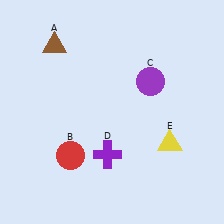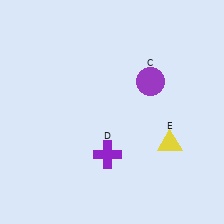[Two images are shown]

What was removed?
The brown triangle (A), the red circle (B) were removed in Image 2.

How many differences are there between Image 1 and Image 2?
There are 2 differences between the two images.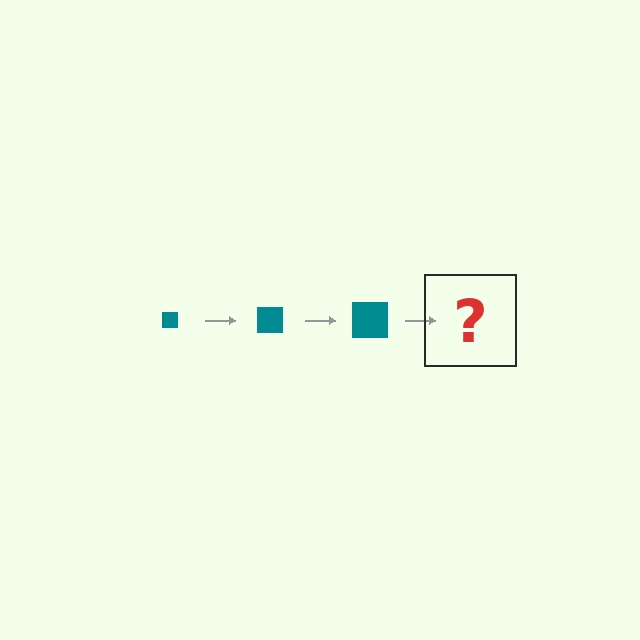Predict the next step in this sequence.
The next step is a teal square, larger than the previous one.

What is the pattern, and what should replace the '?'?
The pattern is that the square gets progressively larger each step. The '?' should be a teal square, larger than the previous one.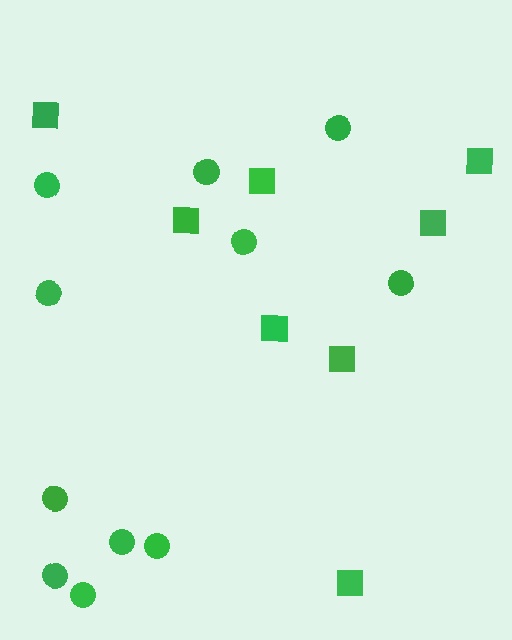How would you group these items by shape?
There are 2 groups: one group of squares (8) and one group of circles (11).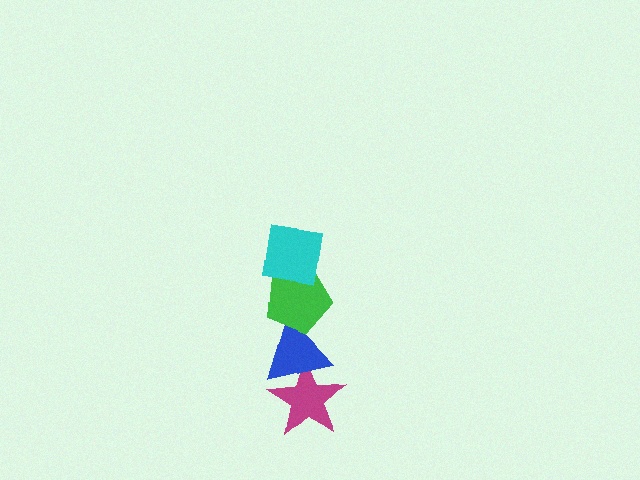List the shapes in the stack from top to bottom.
From top to bottom: the cyan square, the green pentagon, the blue triangle, the magenta star.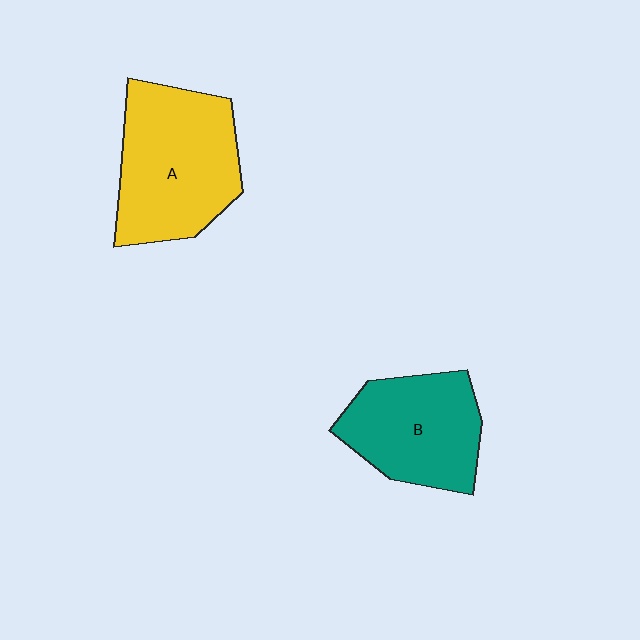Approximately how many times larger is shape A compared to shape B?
Approximately 1.3 times.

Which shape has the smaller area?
Shape B (teal).